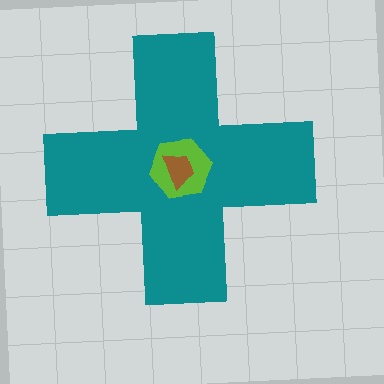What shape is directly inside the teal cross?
The lime hexagon.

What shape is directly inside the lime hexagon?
The brown trapezoid.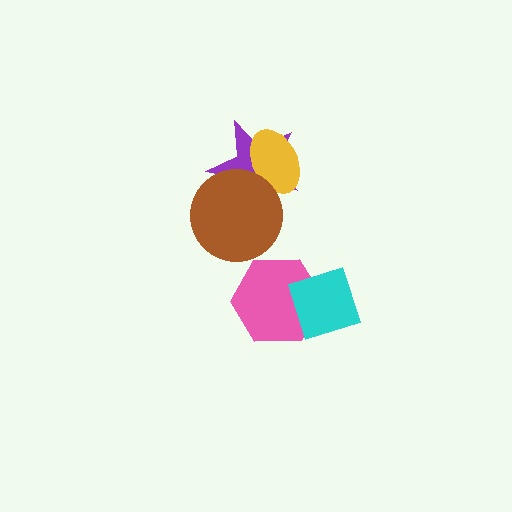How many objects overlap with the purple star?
2 objects overlap with the purple star.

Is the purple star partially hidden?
Yes, it is partially covered by another shape.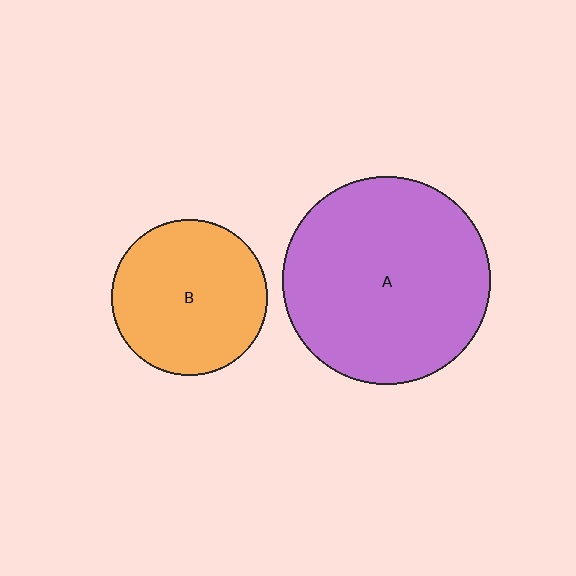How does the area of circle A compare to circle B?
Approximately 1.8 times.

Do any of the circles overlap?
No, none of the circles overlap.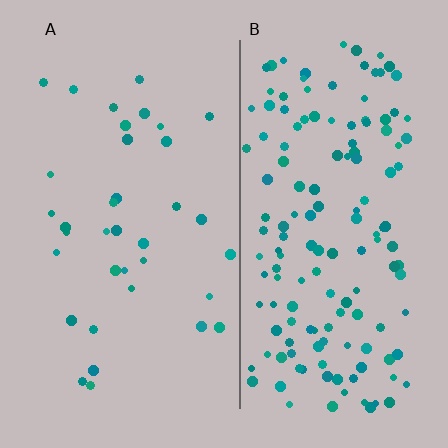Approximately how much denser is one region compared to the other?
Approximately 4.2× — region B over region A.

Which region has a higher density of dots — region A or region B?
B (the right).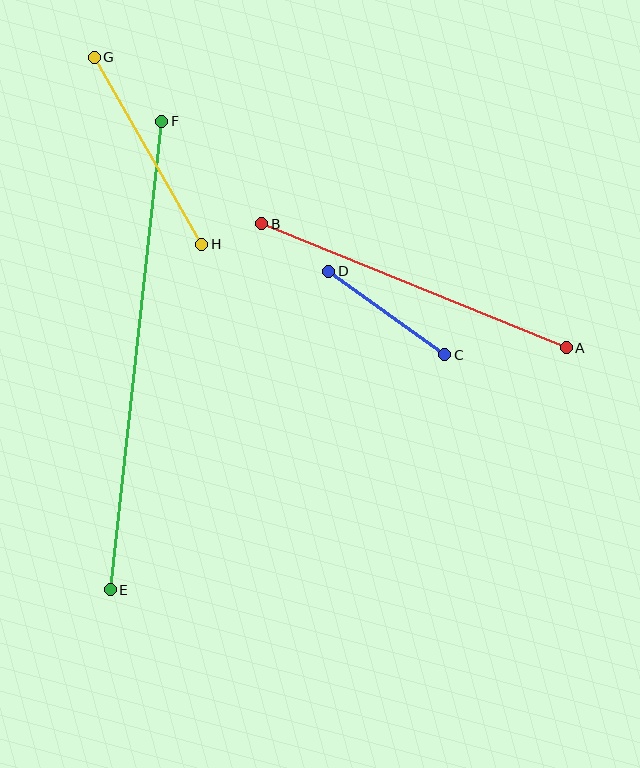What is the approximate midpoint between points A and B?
The midpoint is at approximately (414, 286) pixels.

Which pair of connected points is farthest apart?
Points E and F are farthest apart.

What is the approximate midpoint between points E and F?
The midpoint is at approximately (136, 356) pixels.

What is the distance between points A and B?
The distance is approximately 329 pixels.